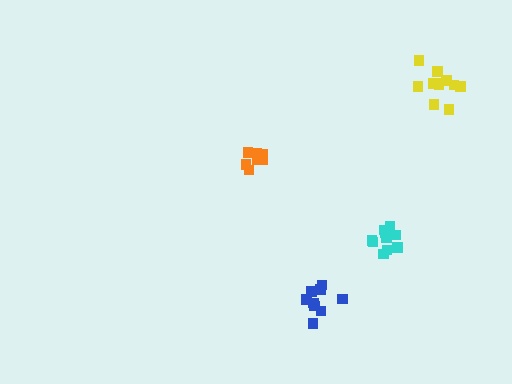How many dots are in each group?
Group 1: 8 dots, Group 2: 10 dots, Group 3: 10 dots, Group 4: 11 dots (39 total).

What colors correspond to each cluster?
The clusters are colored: orange, blue, cyan, yellow.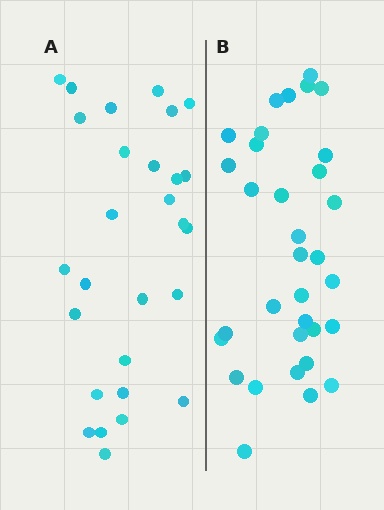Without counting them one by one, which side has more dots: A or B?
Region B (the right region) has more dots.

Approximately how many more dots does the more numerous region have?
Region B has about 5 more dots than region A.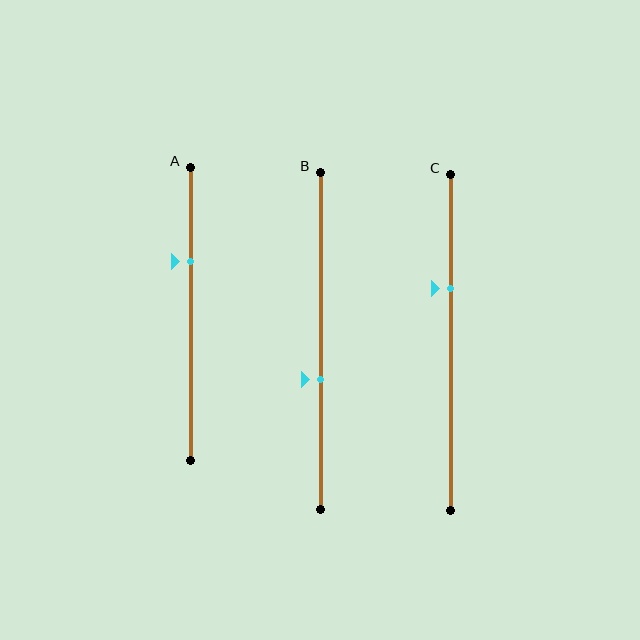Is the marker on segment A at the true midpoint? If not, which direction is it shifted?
No, the marker on segment A is shifted upward by about 18% of the segment length.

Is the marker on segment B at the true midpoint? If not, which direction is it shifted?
No, the marker on segment B is shifted downward by about 11% of the segment length.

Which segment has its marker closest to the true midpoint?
Segment B has its marker closest to the true midpoint.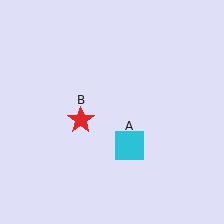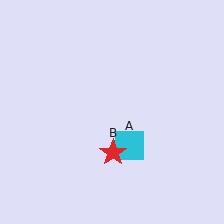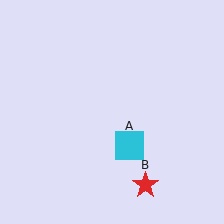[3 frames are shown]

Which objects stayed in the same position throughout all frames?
Cyan square (object A) remained stationary.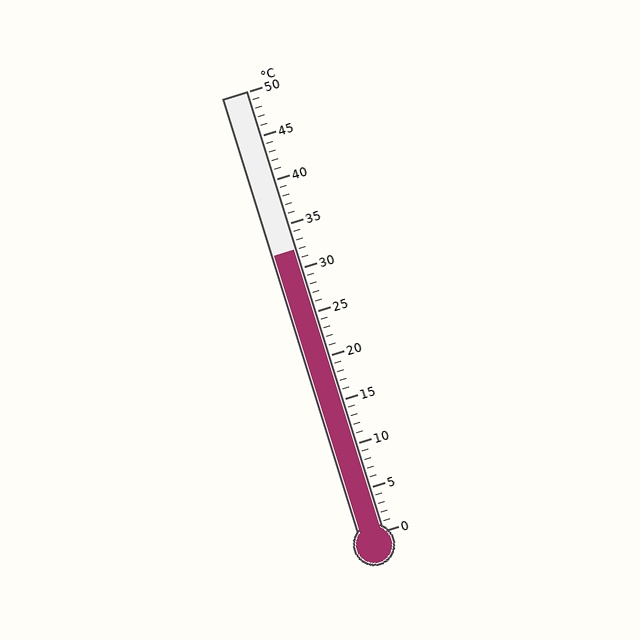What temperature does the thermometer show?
The thermometer shows approximately 32°C.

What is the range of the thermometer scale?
The thermometer scale ranges from 0°C to 50°C.